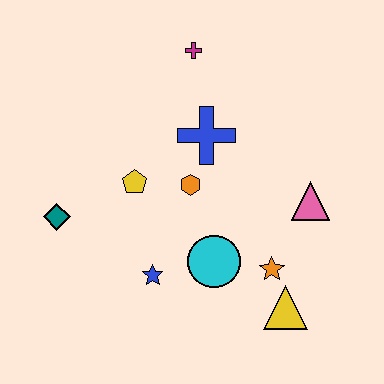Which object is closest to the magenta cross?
The blue cross is closest to the magenta cross.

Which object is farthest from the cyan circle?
The magenta cross is farthest from the cyan circle.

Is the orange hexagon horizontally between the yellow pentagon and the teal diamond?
No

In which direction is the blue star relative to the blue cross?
The blue star is below the blue cross.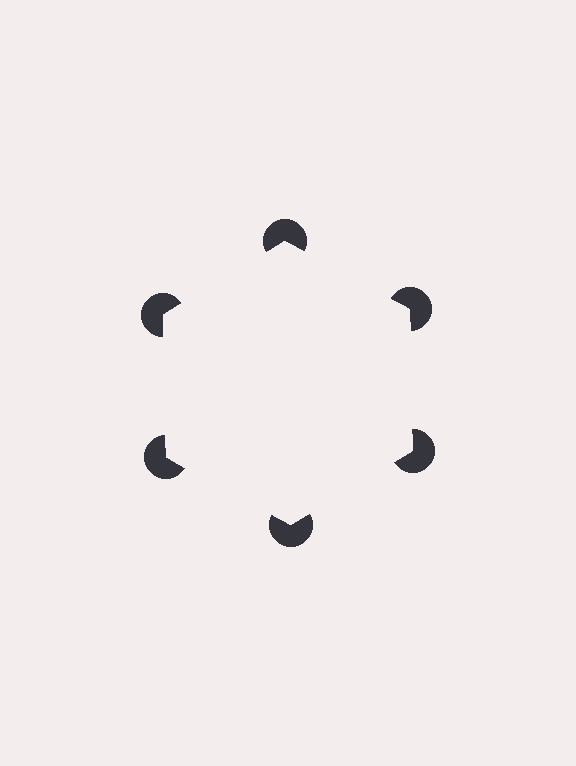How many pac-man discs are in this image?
There are 6 — one at each vertex of the illusory hexagon.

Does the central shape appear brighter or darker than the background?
It typically appears slightly brighter than the background, even though no actual brightness change is drawn.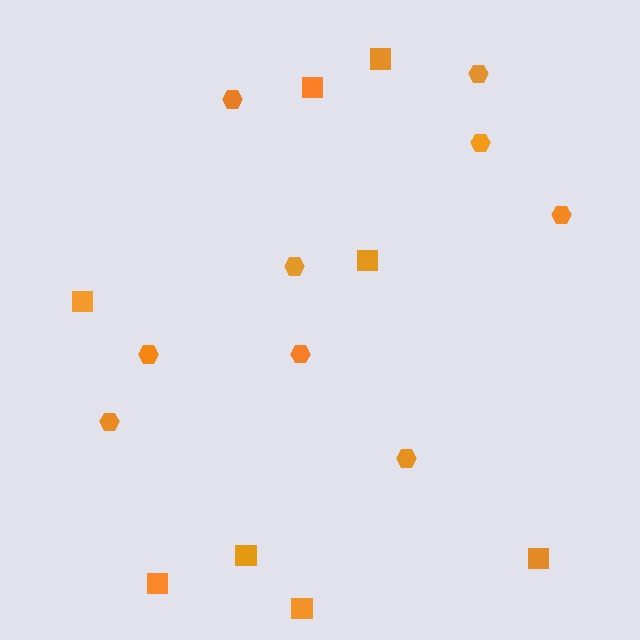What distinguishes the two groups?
There are 2 groups: one group of squares (8) and one group of hexagons (9).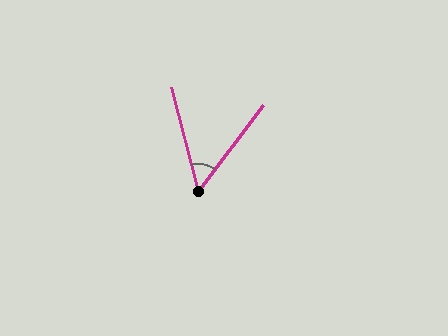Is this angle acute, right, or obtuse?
It is acute.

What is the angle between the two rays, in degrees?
Approximately 52 degrees.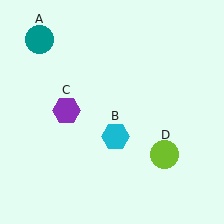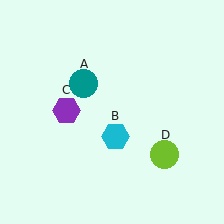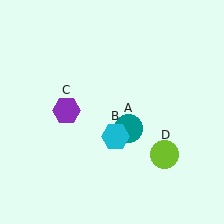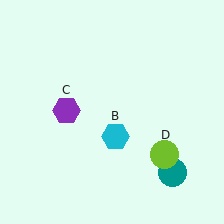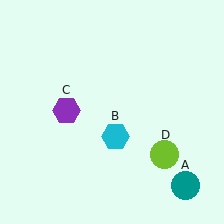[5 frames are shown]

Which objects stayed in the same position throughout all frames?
Cyan hexagon (object B) and purple hexagon (object C) and lime circle (object D) remained stationary.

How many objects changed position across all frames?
1 object changed position: teal circle (object A).